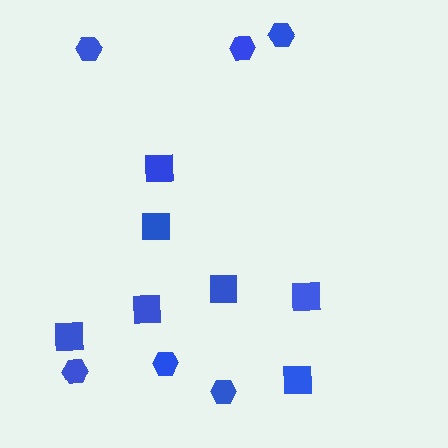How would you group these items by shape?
There are 2 groups: one group of squares (7) and one group of hexagons (6).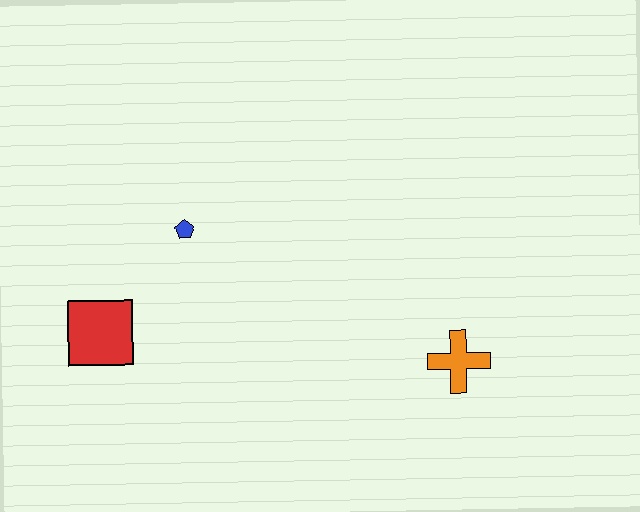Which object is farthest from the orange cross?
The red square is farthest from the orange cross.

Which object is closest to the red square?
The blue pentagon is closest to the red square.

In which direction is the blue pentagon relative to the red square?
The blue pentagon is above the red square.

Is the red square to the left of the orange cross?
Yes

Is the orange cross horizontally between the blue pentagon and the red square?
No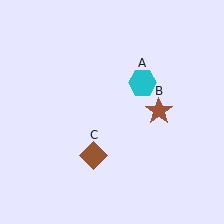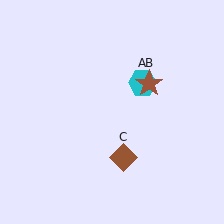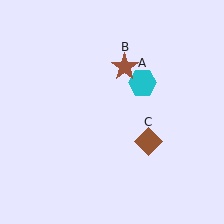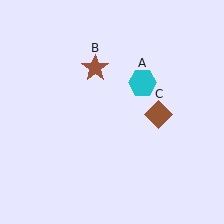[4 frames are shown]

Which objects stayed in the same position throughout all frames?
Cyan hexagon (object A) remained stationary.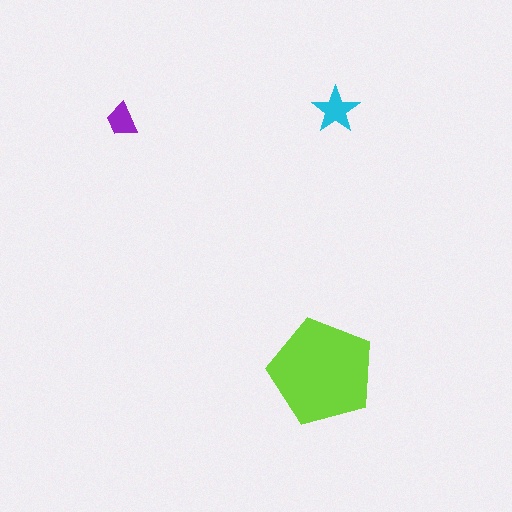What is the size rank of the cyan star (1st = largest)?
2nd.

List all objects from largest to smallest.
The lime pentagon, the cyan star, the purple trapezoid.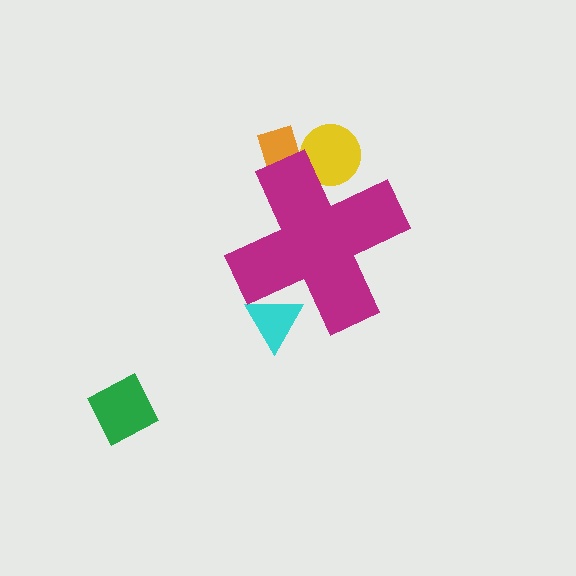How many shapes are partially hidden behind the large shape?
3 shapes are partially hidden.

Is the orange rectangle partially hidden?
Yes, the orange rectangle is partially hidden behind the magenta cross.